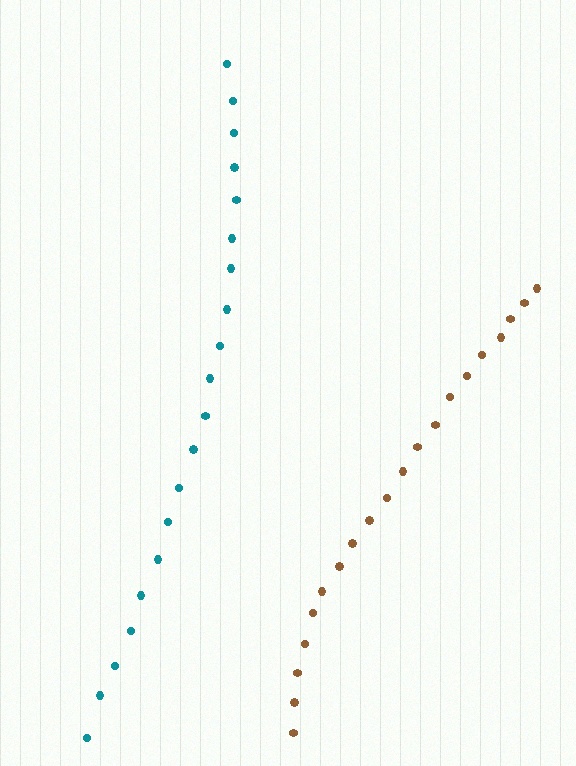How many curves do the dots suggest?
There are 2 distinct paths.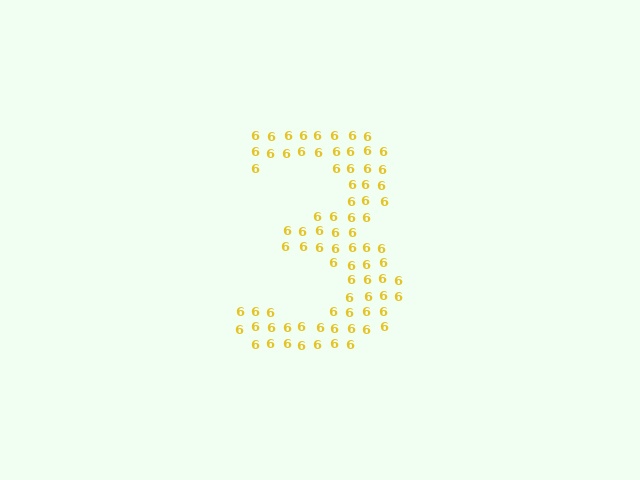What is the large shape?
The large shape is the digit 3.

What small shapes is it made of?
It is made of small digit 6's.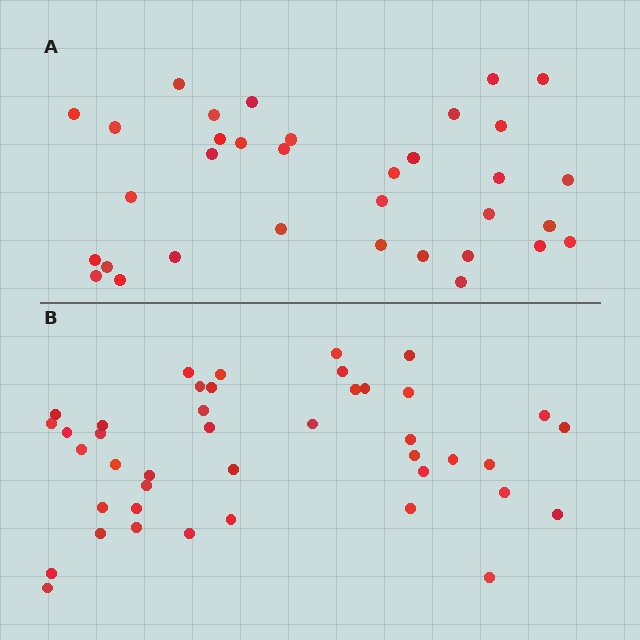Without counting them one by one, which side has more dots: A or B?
Region B (the bottom region) has more dots.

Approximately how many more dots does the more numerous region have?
Region B has roughly 8 or so more dots than region A.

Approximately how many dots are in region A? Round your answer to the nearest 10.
About 30 dots. (The exact count is 34, which rounds to 30.)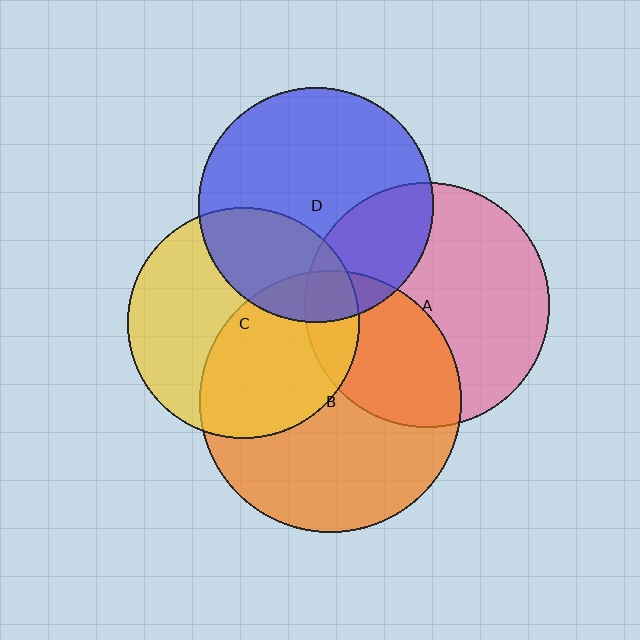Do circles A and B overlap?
Yes.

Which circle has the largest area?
Circle B (orange).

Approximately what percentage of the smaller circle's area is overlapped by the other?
Approximately 35%.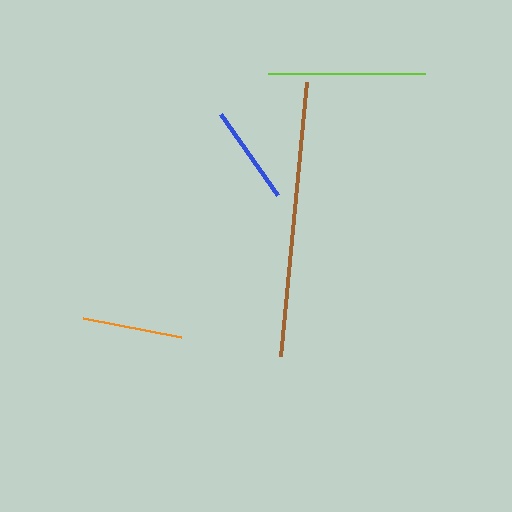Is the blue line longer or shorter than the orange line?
The orange line is longer than the blue line.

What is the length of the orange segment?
The orange segment is approximately 100 pixels long.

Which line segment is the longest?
The brown line is the longest at approximately 275 pixels.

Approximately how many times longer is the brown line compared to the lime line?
The brown line is approximately 1.8 times the length of the lime line.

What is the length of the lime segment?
The lime segment is approximately 157 pixels long.